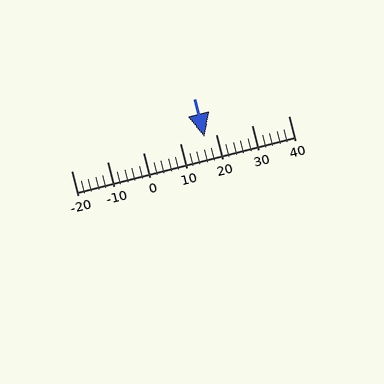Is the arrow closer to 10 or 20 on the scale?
The arrow is closer to 20.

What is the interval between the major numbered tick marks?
The major tick marks are spaced 10 units apart.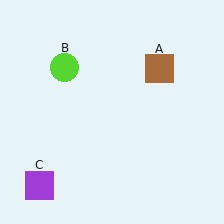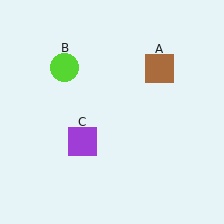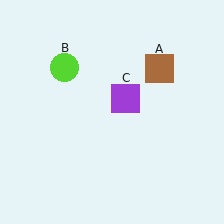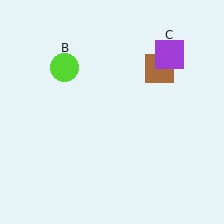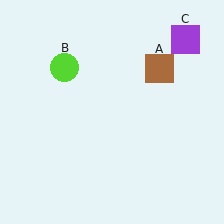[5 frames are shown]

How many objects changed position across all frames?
1 object changed position: purple square (object C).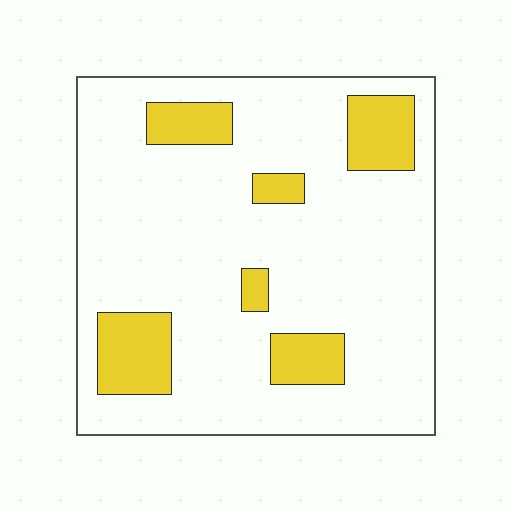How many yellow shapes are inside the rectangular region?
6.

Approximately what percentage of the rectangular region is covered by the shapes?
Approximately 15%.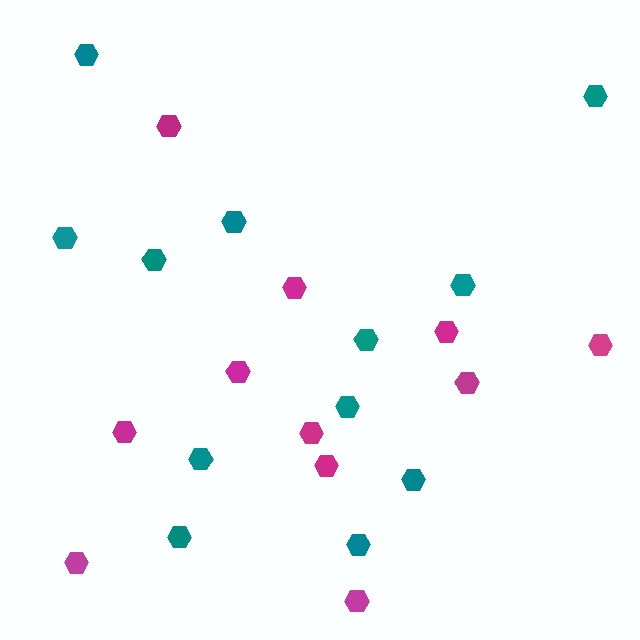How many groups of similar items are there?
There are 2 groups: one group of magenta hexagons (11) and one group of teal hexagons (12).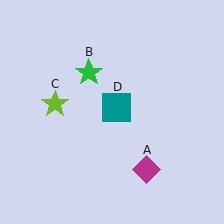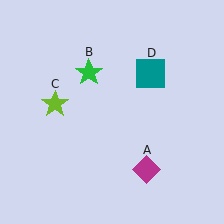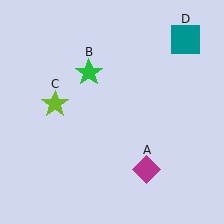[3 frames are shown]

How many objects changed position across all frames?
1 object changed position: teal square (object D).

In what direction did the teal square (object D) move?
The teal square (object D) moved up and to the right.